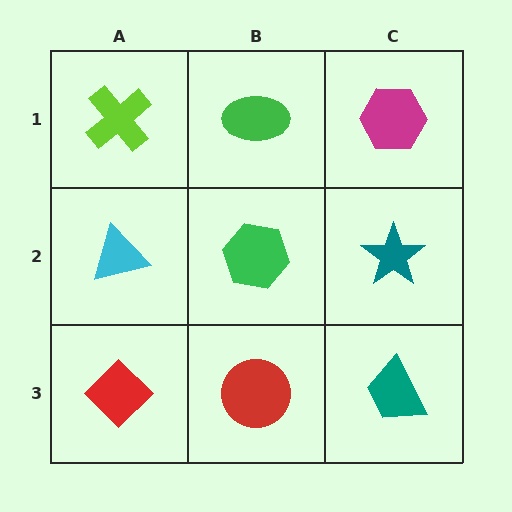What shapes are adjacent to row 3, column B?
A green hexagon (row 2, column B), a red diamond (row 3, column A), a teal trapezoid (row 3, column C).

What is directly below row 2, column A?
A red diamond.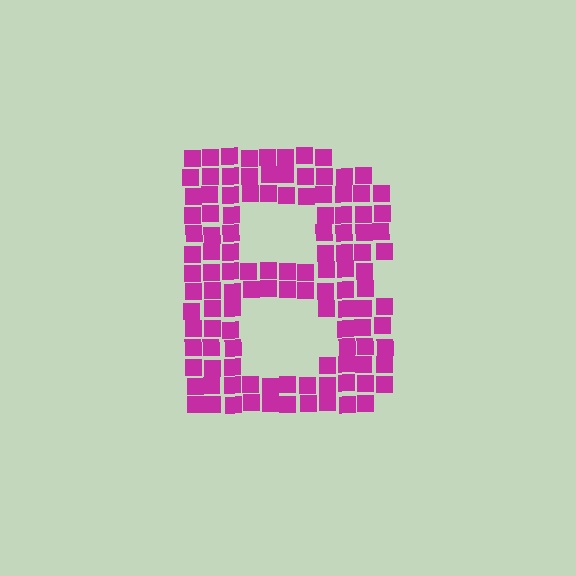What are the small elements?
The small elements are squares.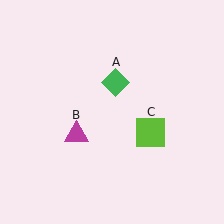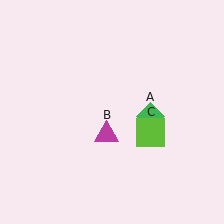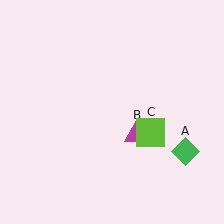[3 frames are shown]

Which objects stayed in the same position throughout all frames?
Lime square (object C) remained stationary.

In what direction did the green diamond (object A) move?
The green diamond (object A) moved down and to the right.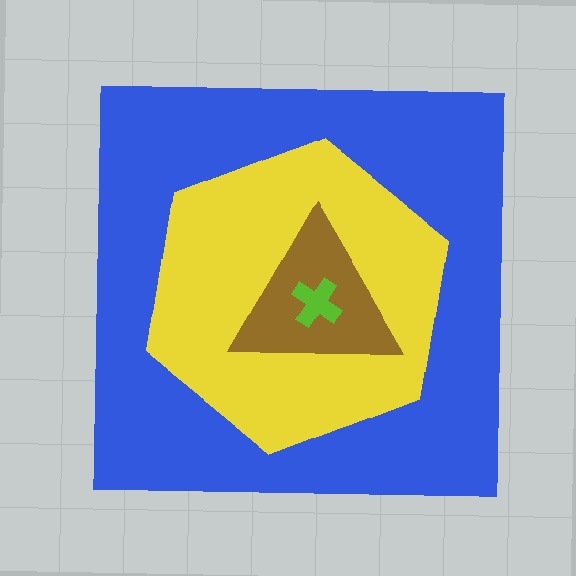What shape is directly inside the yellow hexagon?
The brown triangle.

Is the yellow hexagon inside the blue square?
Yes.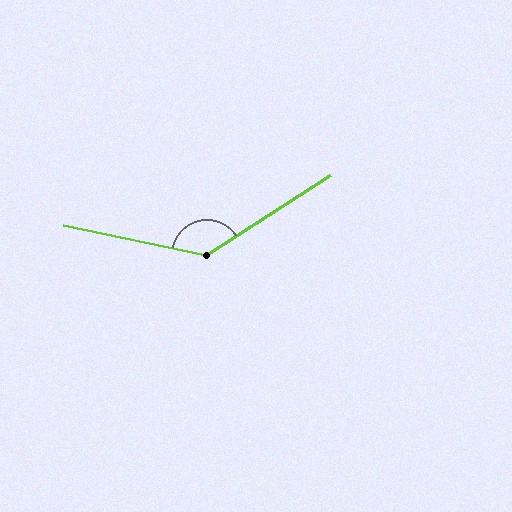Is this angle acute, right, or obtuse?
It is obtuse.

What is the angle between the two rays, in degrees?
Approximately 135 degrees.